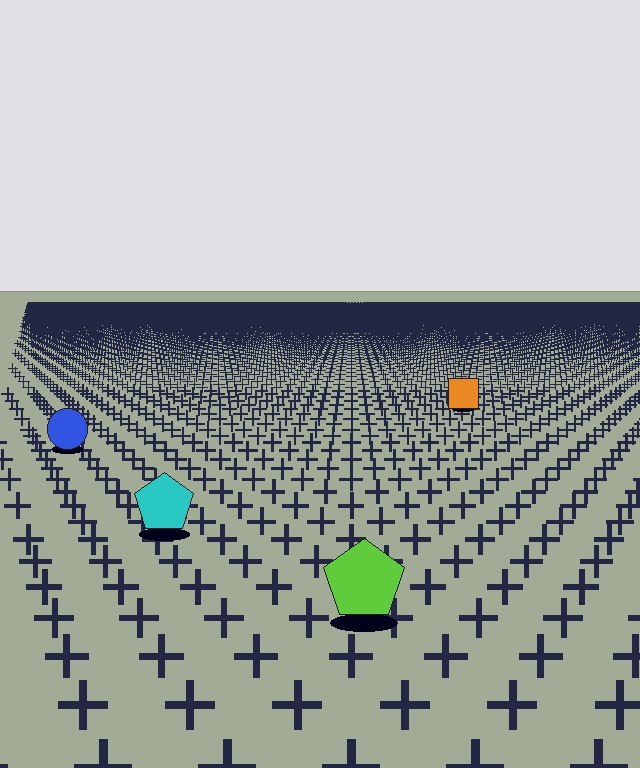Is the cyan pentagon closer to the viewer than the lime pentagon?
No. The lime pentagon is closer — you can tell from the texture gradient: the ground texture is coarser near it.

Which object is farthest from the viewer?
The orange square is farthest from the viewer. It appears smaller and the ground texture around it is denser.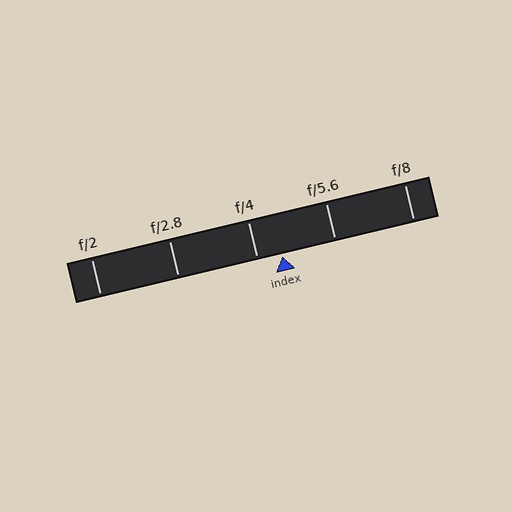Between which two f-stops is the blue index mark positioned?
The index mark is between f/4 and f/5.6.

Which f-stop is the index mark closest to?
The index mark is closest to f/4.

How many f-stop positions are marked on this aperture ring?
There are 5 f-stop positions marked.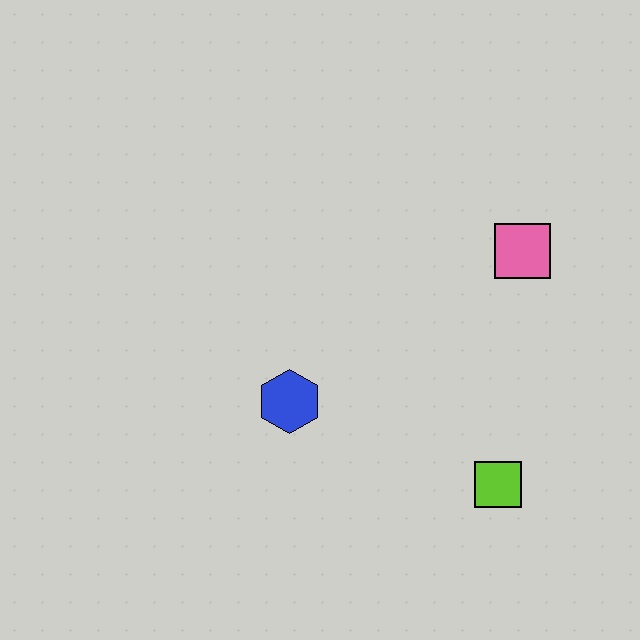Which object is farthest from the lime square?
The pink square is farthest from the lime square.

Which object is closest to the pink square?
The lime square is closest to the pink square.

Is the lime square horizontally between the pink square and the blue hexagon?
Yes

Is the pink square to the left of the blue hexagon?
No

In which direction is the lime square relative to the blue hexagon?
The lime square is to the right of the blue hexagon.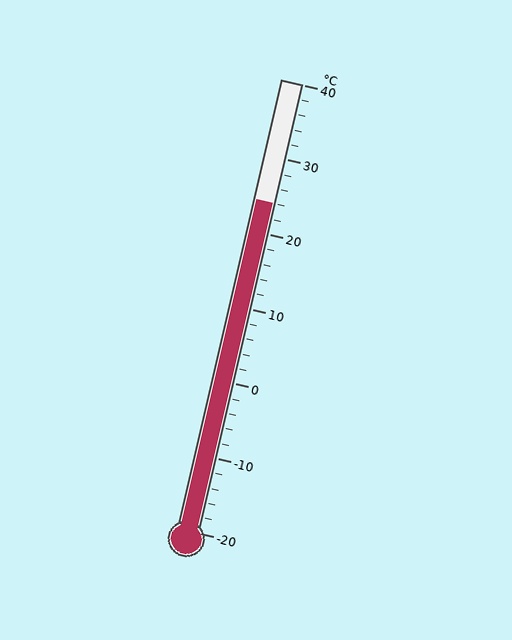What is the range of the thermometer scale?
The thermometer scale ranges from -20°C to 40°C.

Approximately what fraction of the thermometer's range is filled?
The thermometer is filled to approximately 75% of its range.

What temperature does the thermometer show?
The thermometer shows approximately 24°C.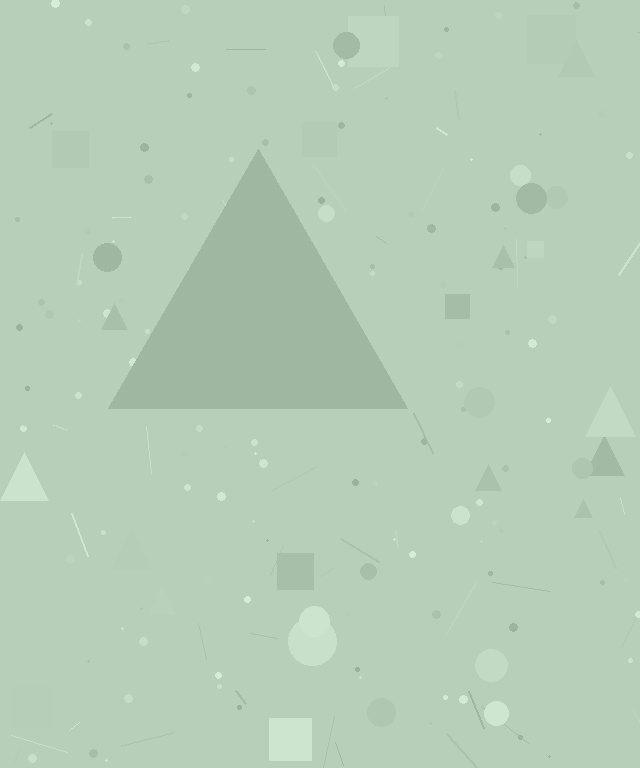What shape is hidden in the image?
A triangle is hidden in the image.